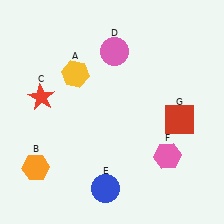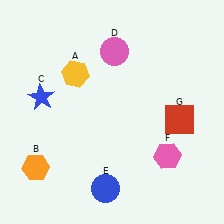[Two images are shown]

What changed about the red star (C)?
In Image 1, C is red. In Image 2, it changed to blue.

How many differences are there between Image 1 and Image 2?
There is 1 difference between the two images.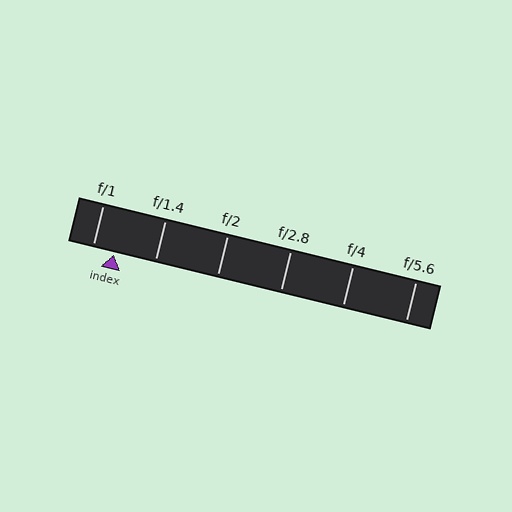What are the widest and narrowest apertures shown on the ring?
The widest aperture shown is f/1 and the narrowest is f/5.6.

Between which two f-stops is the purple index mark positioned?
The index mark is between f/1 and f/1.4.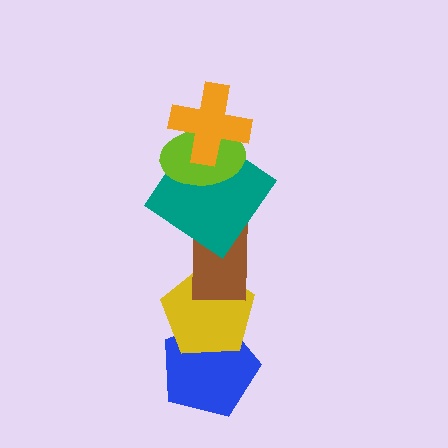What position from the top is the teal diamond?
The teal diamond is 3rd from the top.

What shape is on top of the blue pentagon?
The yellow pentagon is on top of the blue pentagon.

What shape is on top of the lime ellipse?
The orange cross is on top of the lime ellipse.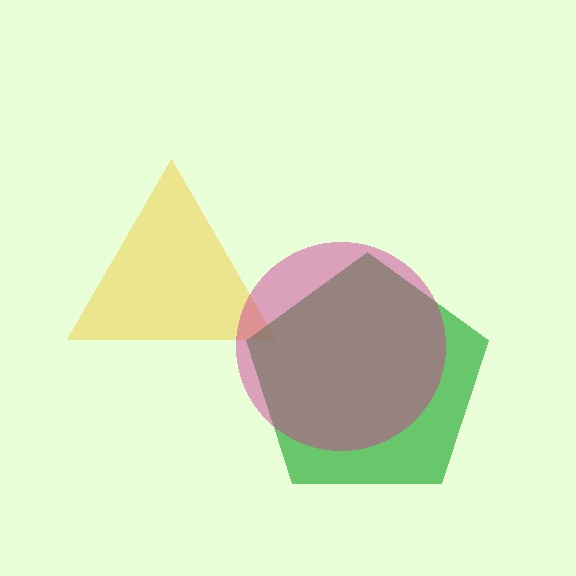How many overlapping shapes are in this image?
There are 3 overlapping shapes in the image.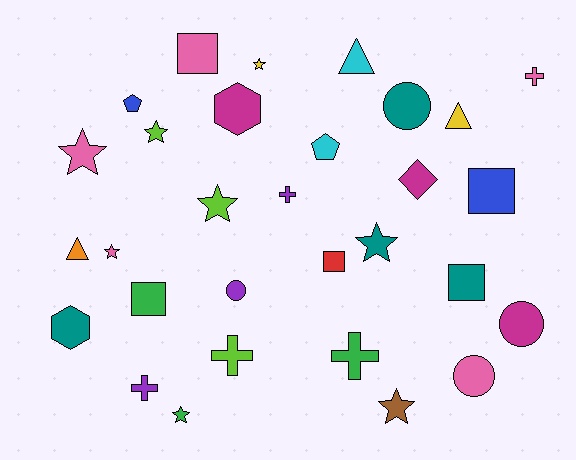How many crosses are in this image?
There are 5 crosses.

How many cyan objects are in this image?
There are 2 cyan objects.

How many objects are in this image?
There are 30 objects.